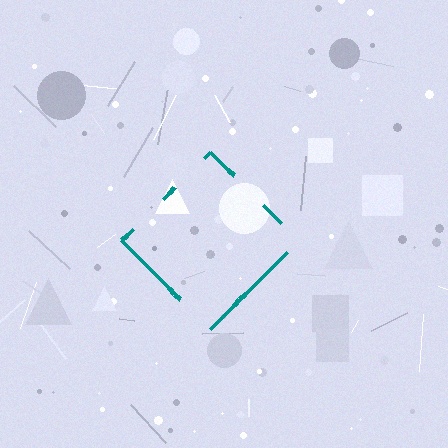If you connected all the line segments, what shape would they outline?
They would outline a diamond.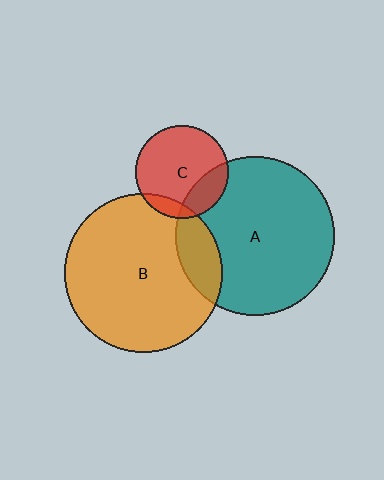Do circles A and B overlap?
Yes.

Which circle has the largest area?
Circle B (orange).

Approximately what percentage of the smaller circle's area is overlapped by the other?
Approximately 15%.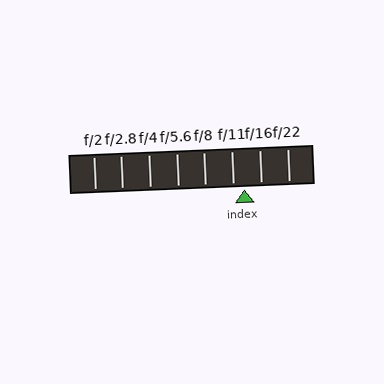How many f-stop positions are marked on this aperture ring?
There are 8 f-stop positions marked.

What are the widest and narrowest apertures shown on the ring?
The widest aperture shown is f/2 and the narrowest is f/22.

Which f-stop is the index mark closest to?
The index mark is closest to f/11.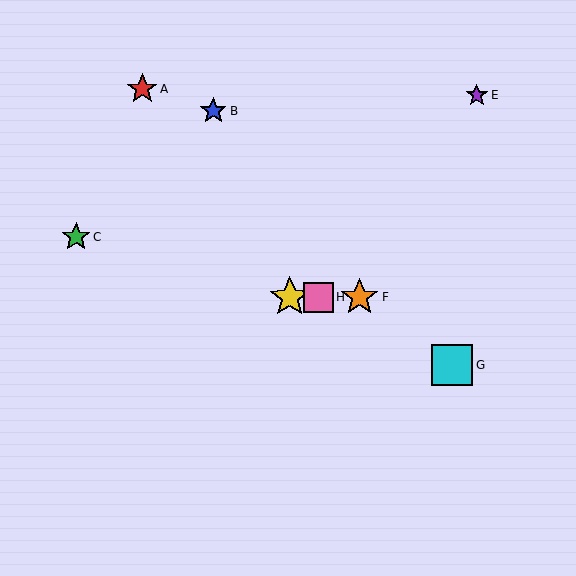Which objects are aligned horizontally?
Objects D, F, H are aligned horizontally.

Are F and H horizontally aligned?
Yes, both are at y≈297.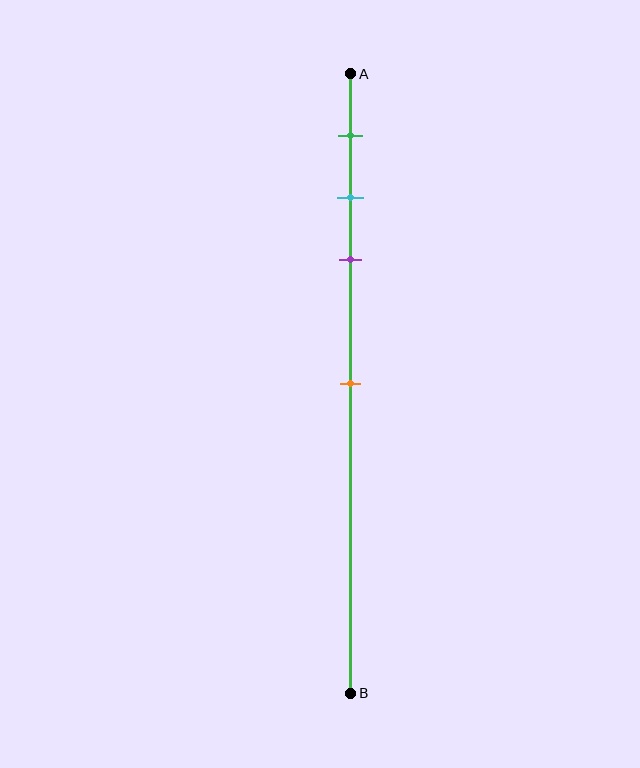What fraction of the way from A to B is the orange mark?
The orange mark is approximately 50% (0.5) of the way from A to B.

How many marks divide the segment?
There are 4 marks dividing the segment.